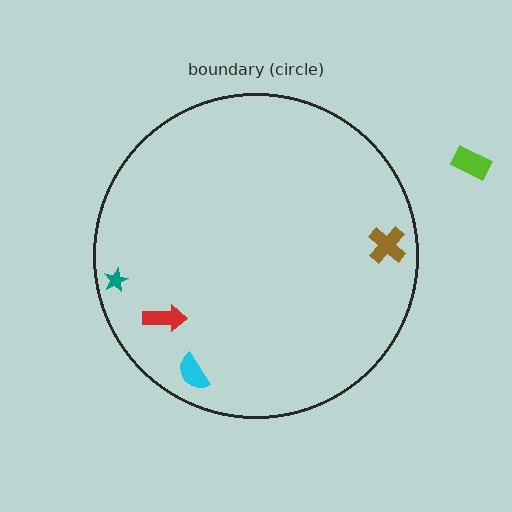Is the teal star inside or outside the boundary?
Inside.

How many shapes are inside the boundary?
4 inside, 1 outside.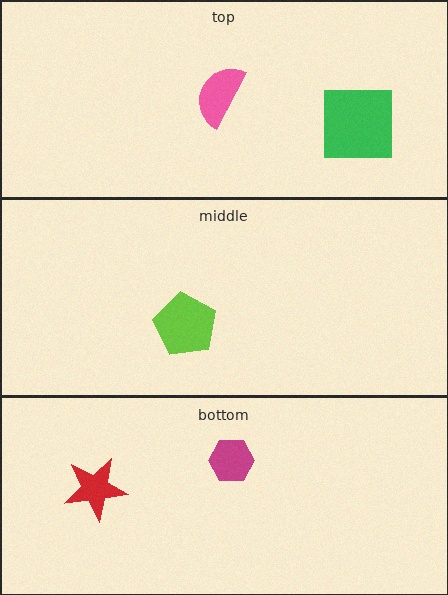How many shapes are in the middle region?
1.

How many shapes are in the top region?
2.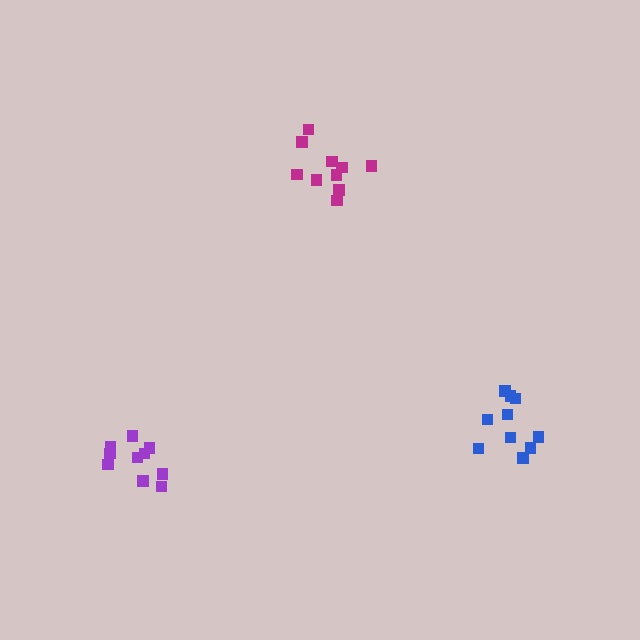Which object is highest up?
The magenta cluster is topmost.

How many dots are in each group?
Group 1: 10 dots, Group 2: 10 dots, Group 3: 10 dots (30 total).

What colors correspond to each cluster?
The clusters are colored: magenta, blue, purple.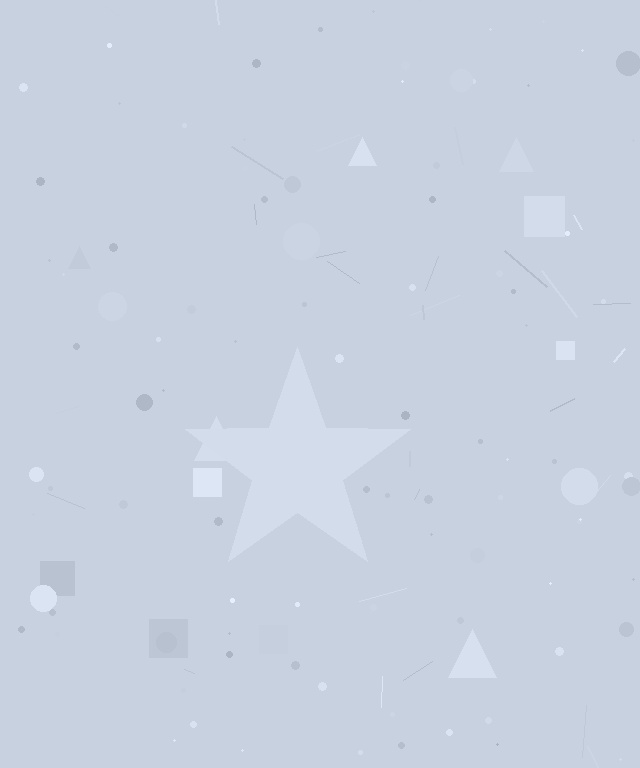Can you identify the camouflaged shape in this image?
The camouflaged shape is a star.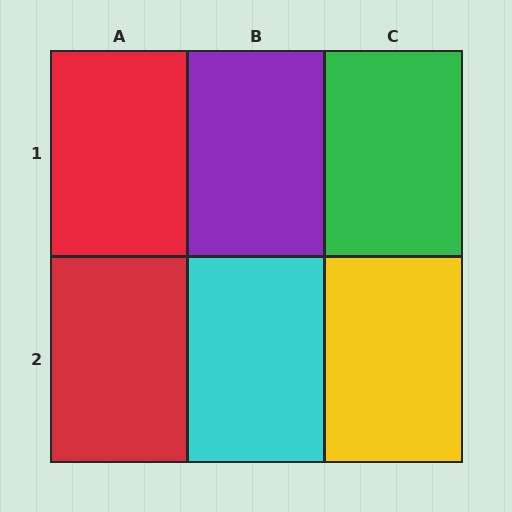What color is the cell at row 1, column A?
Red.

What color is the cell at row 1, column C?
Green.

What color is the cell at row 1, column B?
Purple.